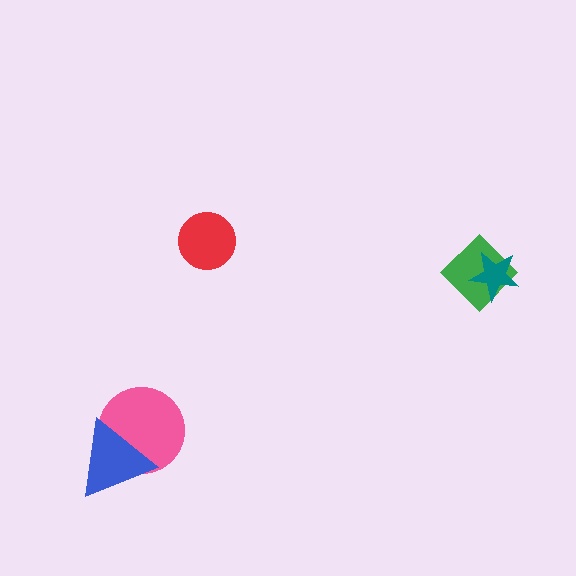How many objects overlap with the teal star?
1 object overlaps with the teal star.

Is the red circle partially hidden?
No, no other shape covers it.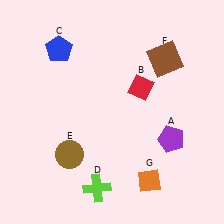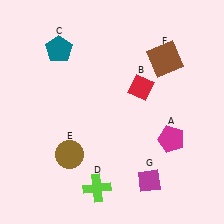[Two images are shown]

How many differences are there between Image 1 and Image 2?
There are 3 differences between the two images.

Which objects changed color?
A changed from purple to magenta. C changed from blue to teal. G changed from orange to magenta.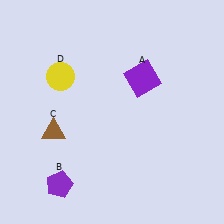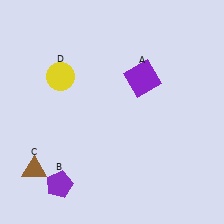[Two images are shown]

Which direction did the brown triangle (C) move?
The brown triangle (C) moved down.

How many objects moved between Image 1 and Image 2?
1 object moved between the two images.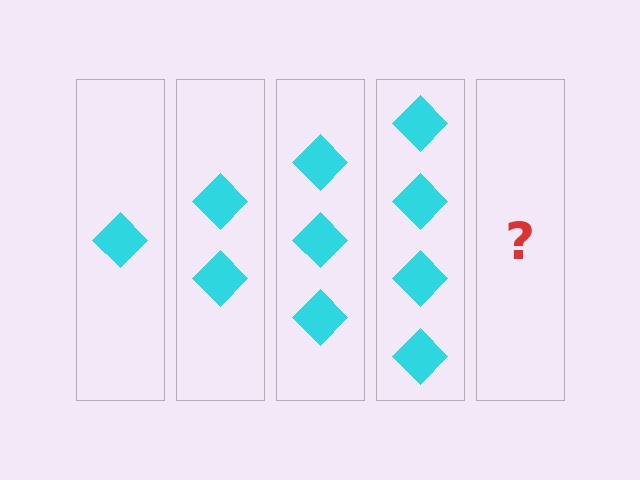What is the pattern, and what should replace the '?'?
The pattern is that each step adds one more diamond. The '?' should be 5 diamonds.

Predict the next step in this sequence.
The next step is 5 diamonds.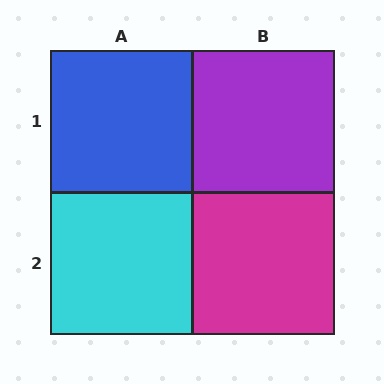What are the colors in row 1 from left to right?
Blue, purple.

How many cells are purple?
1 cell is purple.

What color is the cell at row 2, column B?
Magenta.